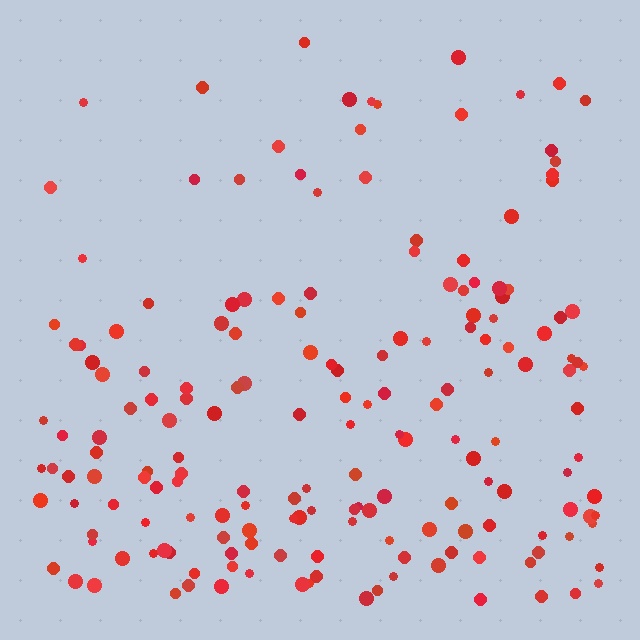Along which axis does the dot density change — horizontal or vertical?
Vertical.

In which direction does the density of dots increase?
From top to bottom, with the bottom side densest.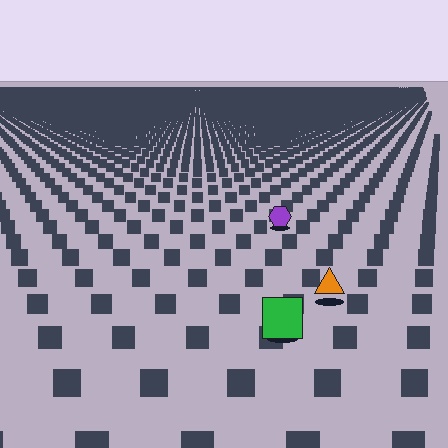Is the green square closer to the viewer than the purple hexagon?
Yes. The green square is closer — you can tell from the texture gradient: the ground texture is coarser near it.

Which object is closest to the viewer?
The green square is closest. The texture marks near it are larger and more spread out.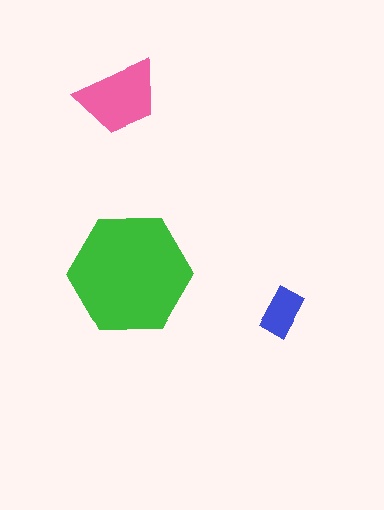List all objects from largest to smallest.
The green hexagon, the pink trapezoid, the blue rectangle.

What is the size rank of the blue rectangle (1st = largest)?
3rd.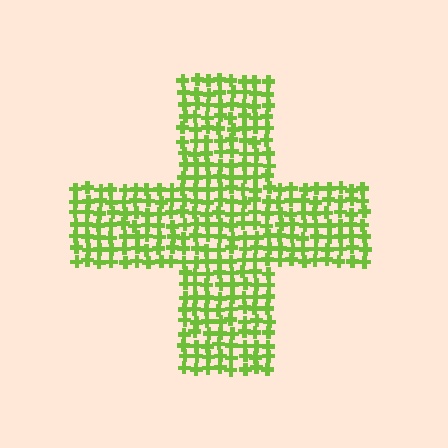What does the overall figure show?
The overall figure shows a cross.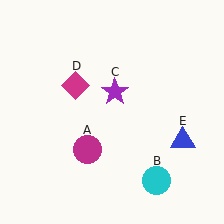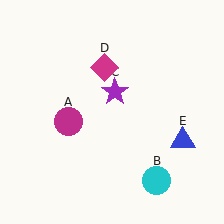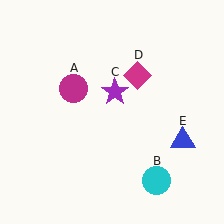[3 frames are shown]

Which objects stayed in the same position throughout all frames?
Cyan circle (object B) and purple star (object C) and blue triangle (object E) remained stationary.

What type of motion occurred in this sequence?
The magenta circle (object A), magenta diamond (object D) rotated clockwise around the center of the scene.